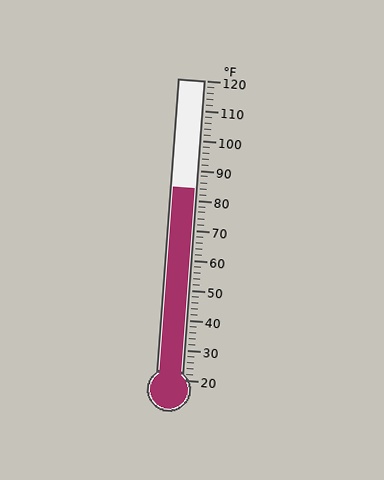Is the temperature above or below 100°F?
The temperature is below 100°F.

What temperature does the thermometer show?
The thermometer shows approximately 84°F.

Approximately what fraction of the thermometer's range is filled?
The thermometer is filled to approximately 65% of its range.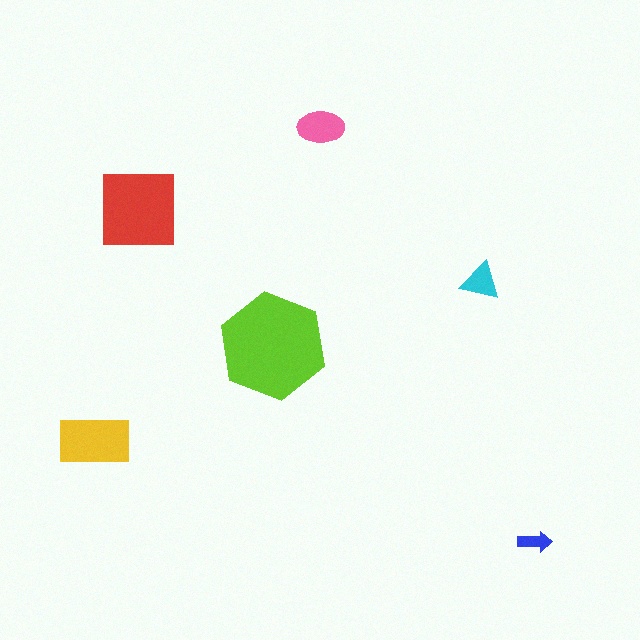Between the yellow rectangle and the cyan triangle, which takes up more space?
The yellow rectangle.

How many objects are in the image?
There are 6 objects in the image.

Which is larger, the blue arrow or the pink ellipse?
The pink ellipse.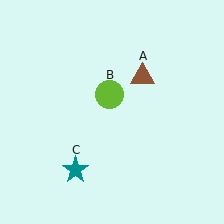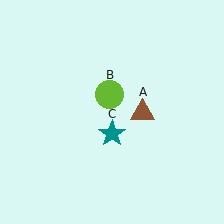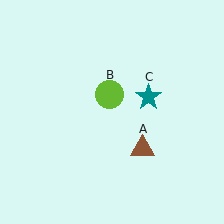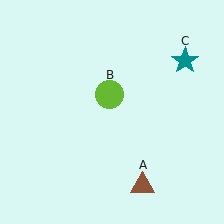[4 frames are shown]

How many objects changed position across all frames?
2 objects changed position: brown triangle (object A), teal star (object C).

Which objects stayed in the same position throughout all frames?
Lime circle (object B) remained stationary.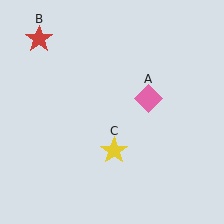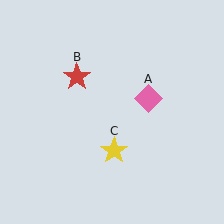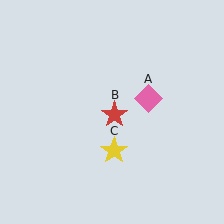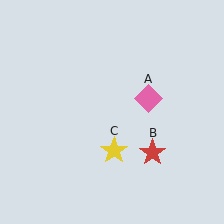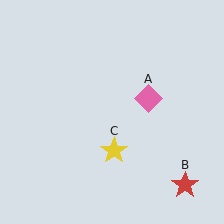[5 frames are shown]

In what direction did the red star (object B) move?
The red star (object B) moved down and to the right.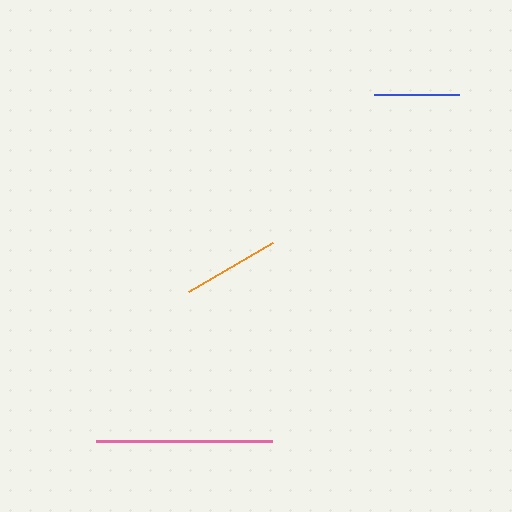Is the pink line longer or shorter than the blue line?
The pink line is longer than the blue line.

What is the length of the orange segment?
The orange segment is approximately 97 pixels long.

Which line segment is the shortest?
The blue line is the shortest at approximately 84 pixels.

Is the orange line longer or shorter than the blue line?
The orange line is longer than the blue line.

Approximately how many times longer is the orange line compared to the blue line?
The orange line is approximately 1.2 times the length of the blue line.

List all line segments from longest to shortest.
From longest to shortest: pink, orange, blue.